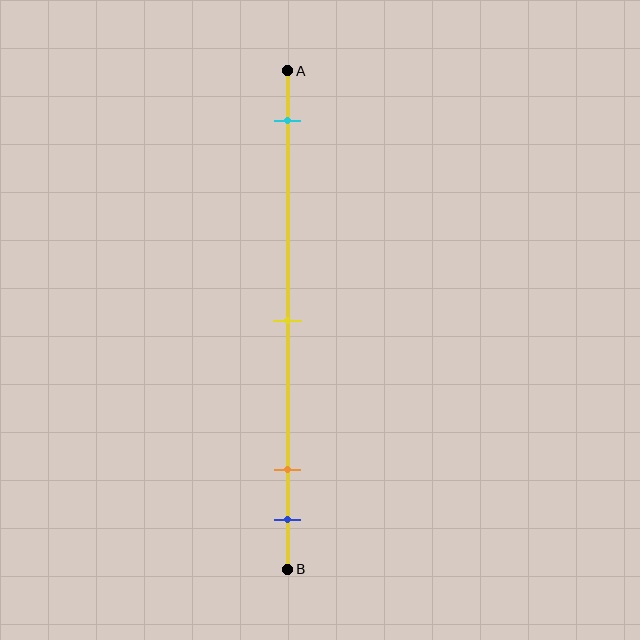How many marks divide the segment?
There are 4 marks dividing the segment.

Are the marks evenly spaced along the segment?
No, the marks are not evenly spaced.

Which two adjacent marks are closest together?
The orange and blue marks are the closest adjacent pair.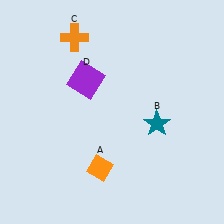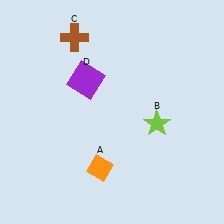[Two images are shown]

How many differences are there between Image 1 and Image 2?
There are 2 differences between the two images.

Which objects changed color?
B changed from teal to lime. C changed from orange to brown.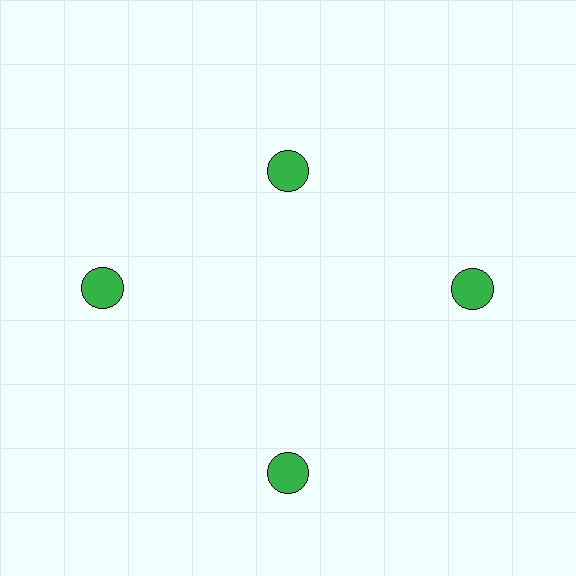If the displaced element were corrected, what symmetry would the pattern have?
It would have 4-fold rotational symmetry — the pattern would map onto itself every 90 degrees.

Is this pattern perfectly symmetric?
No. The 4 green circles are arranged in a ring, but one element near the 12 o'clock position is pulled inward toward the center, breaking the 4-fold rotational symmetry.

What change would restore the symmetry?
The symmetry would be restored by moving it outward, back onto the ring so that all 4 circles sit at equal angles and equal distance from the center.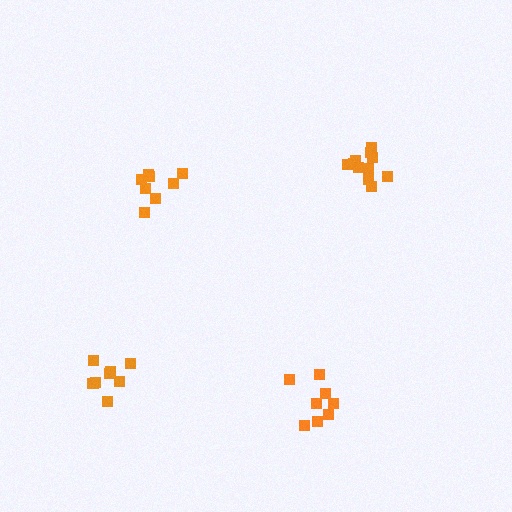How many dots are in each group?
Group 1: 8 dots, Group 2: 8 dots, Group 3: 11 dots, Group 4: 8 dots (35 total).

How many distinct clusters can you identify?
There are 4 distinct clusters.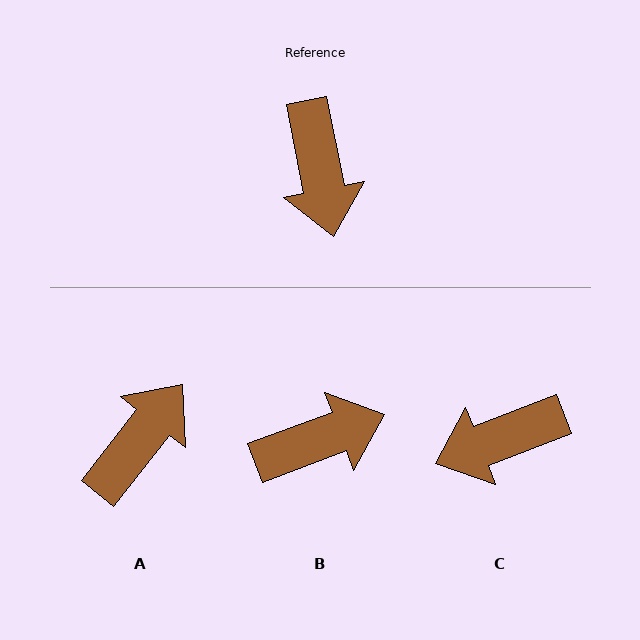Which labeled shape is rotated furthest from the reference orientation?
A, about 131 degrees away.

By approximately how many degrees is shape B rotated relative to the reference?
Approximately 99 degrees counter-clockwise.